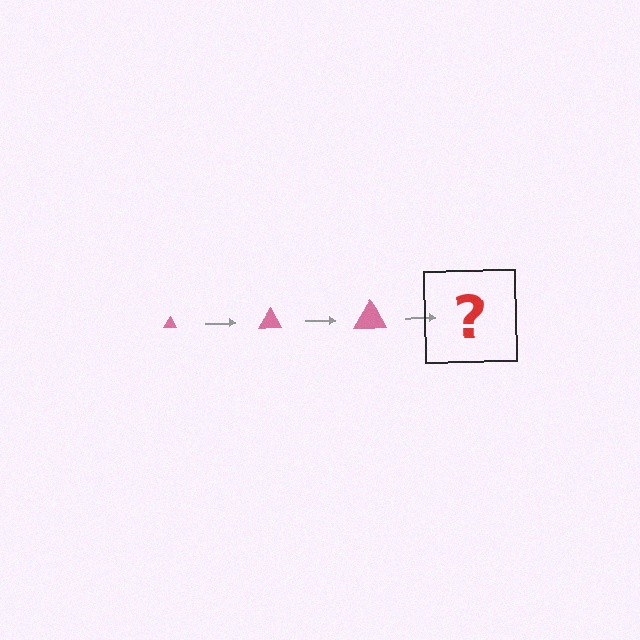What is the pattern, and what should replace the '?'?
The pattern is that the triangle gets progressively larger each step. The '?' should be a pink triangle, larger than the previous one.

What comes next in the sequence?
The next element should be a pink triangle, larger than the previous one.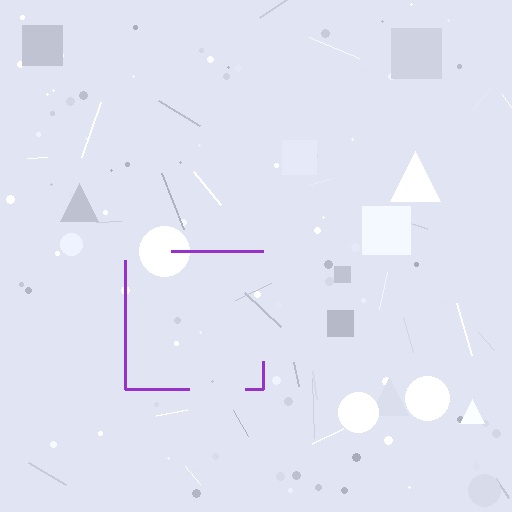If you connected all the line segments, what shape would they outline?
They would outline a square.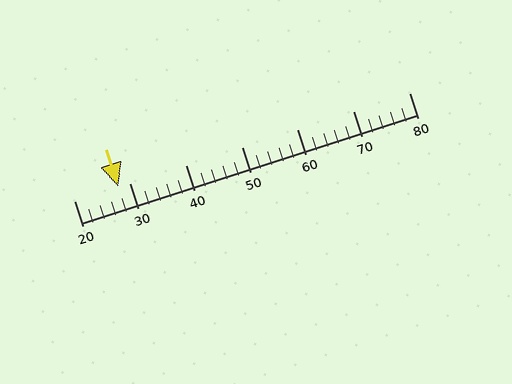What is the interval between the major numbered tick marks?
The major tick marks are spaced 10 units apart.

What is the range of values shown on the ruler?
The ruler shows values from 20 to 80.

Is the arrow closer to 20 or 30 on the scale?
The arrow is closer to 30.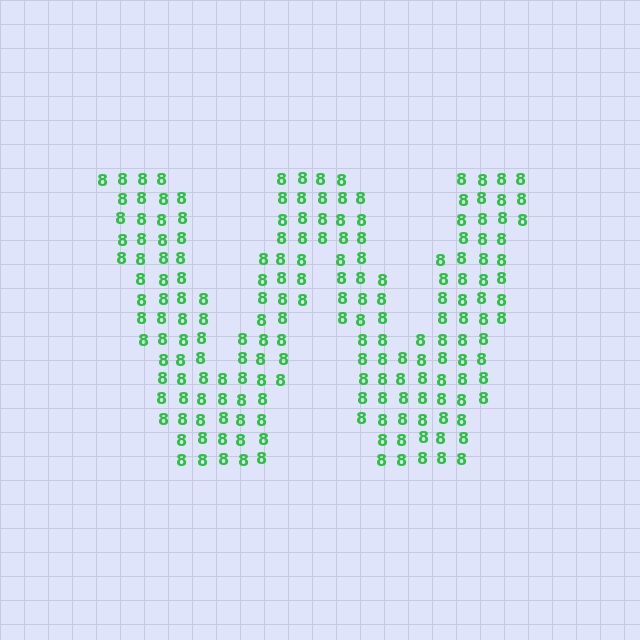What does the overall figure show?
The overall figure shows the letter W.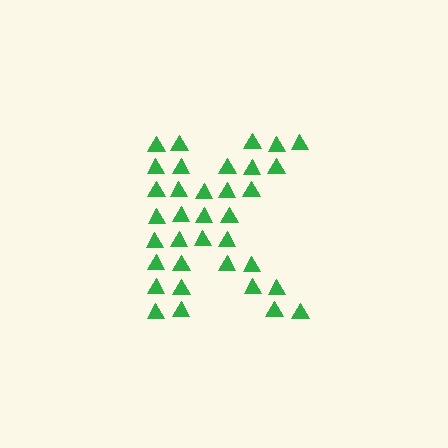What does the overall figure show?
The overall figure shows the letter K.